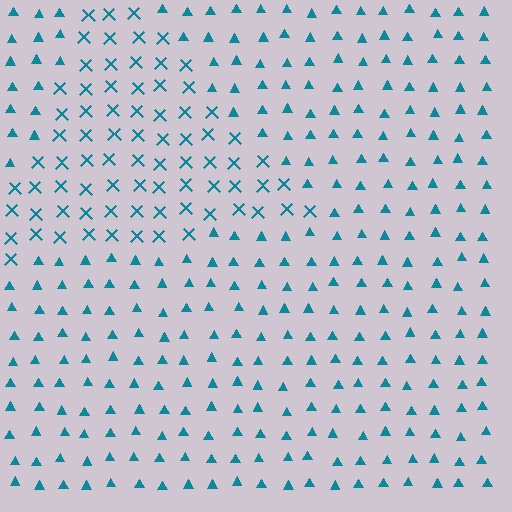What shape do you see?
I see a triangle.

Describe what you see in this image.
The image is filled with small teal elements arranged in a uniform grid. A triangle-shaped region contains X marks, while the surrounding area contains triangles. The boundary is defined purely by the change in element shape.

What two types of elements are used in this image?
The image uses X marks inside the triangle region and triangles outside it.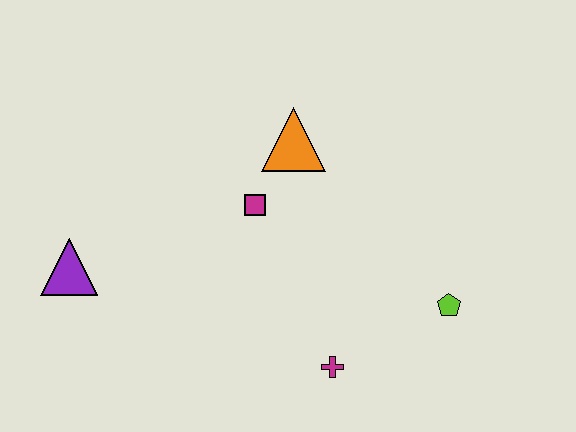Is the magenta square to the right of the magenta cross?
No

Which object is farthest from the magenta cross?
The purple triangle is farthest from the magenta cross.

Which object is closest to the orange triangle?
The magenta square is closest to the orange triangle.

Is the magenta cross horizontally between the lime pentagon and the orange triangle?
Yes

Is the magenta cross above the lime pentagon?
No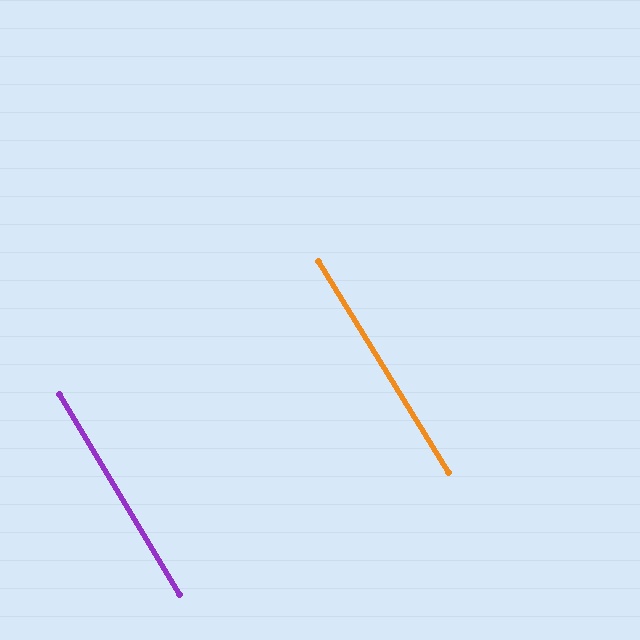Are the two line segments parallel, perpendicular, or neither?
Parallel — their directions differ by only 0.4°.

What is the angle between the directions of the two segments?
Approximately 0 degrees.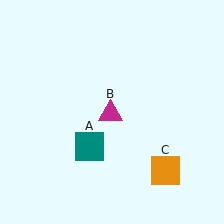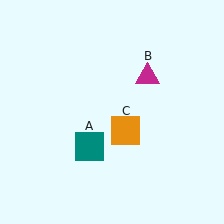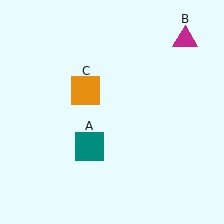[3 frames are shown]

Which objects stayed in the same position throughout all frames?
Teal square (object A) remained stationary.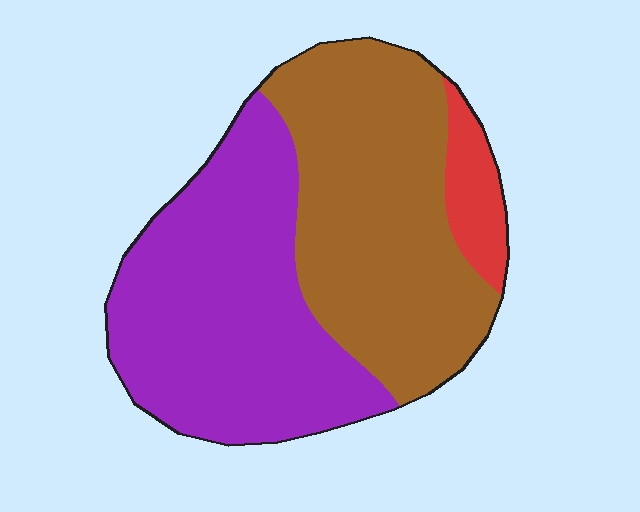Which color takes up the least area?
Red, at roughly 5%.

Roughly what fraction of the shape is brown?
Brown covers roughly 45% of the shape.